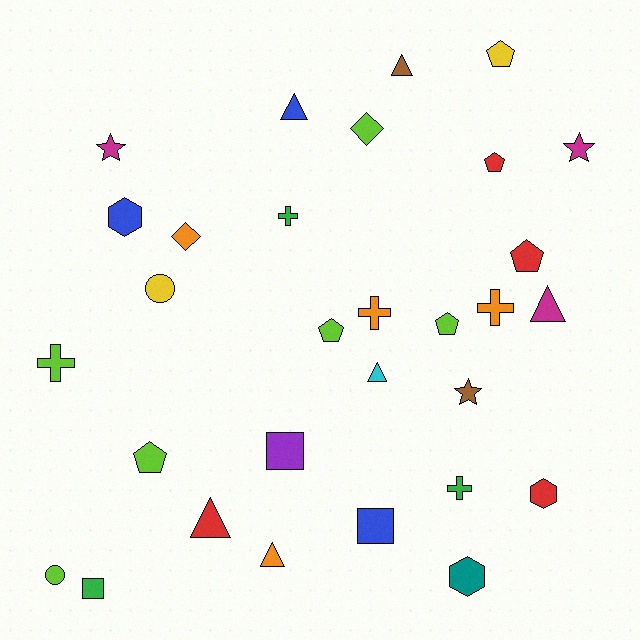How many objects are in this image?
There are 30 objects.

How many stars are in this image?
There are 3 stars.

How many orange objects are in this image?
There are 4 orange objects.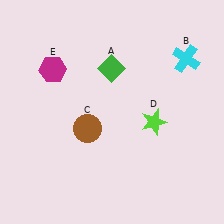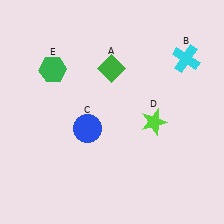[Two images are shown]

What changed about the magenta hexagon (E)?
In Image 1, E is magenta. In Image 2, it changed to green.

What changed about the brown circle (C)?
In Image 1, C is brown. In Image 2, it changed to blue.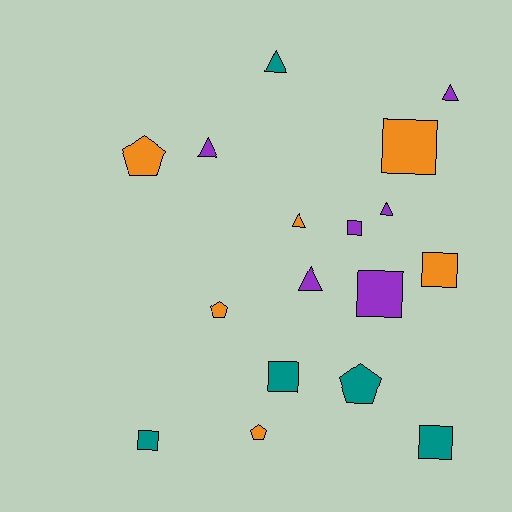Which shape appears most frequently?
Square, with 7 objects.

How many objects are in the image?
There are 17 objects.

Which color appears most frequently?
Purple, with 6 objects.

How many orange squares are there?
There are 2 orange squares.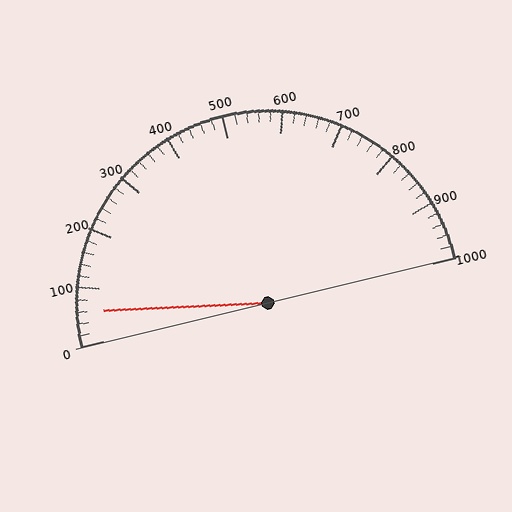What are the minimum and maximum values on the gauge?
The gauge ranges from 0 to 1000.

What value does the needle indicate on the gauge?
The needle indicates approximately 60.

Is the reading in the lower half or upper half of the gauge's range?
The reading is in the lower half of the range (0 to 1000).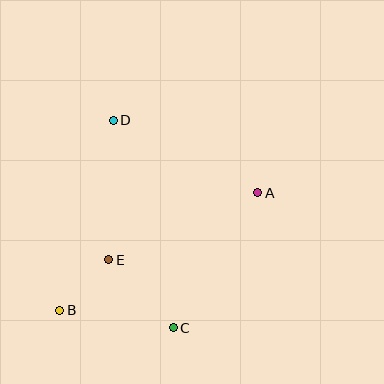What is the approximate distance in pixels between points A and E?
The distance between A and E is approximately 163 pixels.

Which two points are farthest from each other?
Points A and B are farthest from each other.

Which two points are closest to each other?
Points B and E are closest to each other.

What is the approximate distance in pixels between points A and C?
The distance between A and C is approximately 159 pixels.